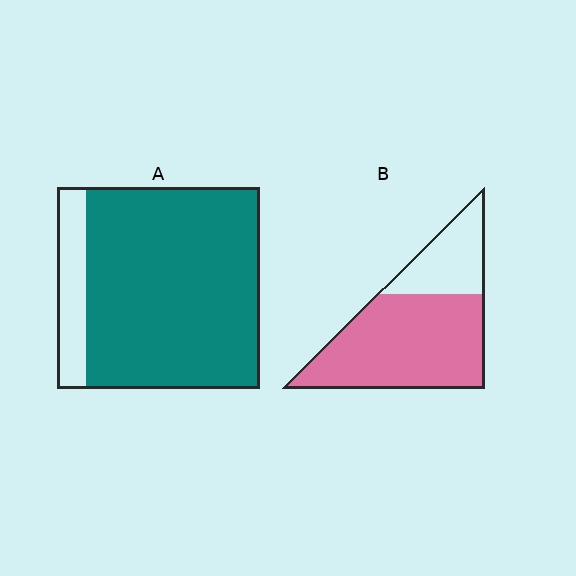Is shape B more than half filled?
Yes.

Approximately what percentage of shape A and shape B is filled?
A is approximately 85% and B is approximately 70%.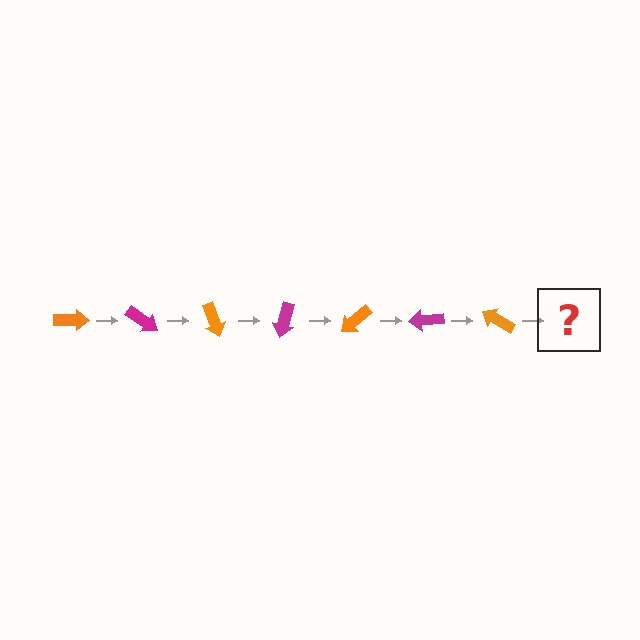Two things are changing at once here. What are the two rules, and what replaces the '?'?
The two rules are that it rotates 35 degrees each step and the color cycles through orange and magenta. The '?' should be a magenta arrow, rotated 245 degrees from the start.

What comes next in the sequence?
The next element should be a magenta arrow, rotated 245 degrees from the start.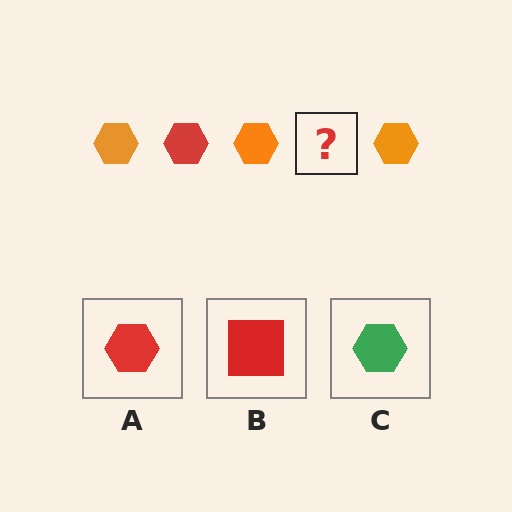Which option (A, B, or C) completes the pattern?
A.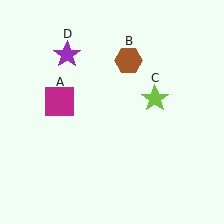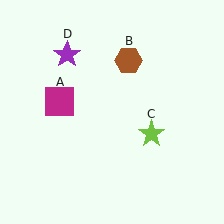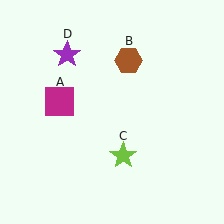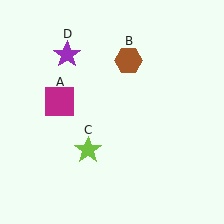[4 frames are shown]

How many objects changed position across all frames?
1 object changed position: lime star (object C).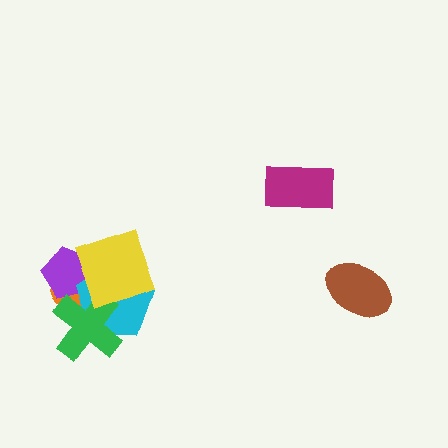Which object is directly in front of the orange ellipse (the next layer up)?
The purple pentagon is directly in front of the orange ellipse.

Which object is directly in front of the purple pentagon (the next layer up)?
The cyan pentagon is directly in front of the purple pentagon.